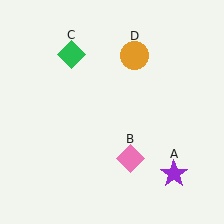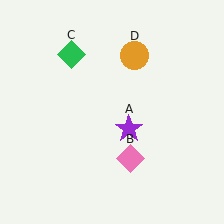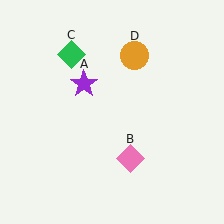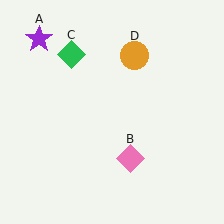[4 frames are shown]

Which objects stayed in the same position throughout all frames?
Pink diamond (object B) and green diamond (object C) and orange circle (object D) remained stationary.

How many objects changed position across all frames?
1 object changed position: purple star (object A).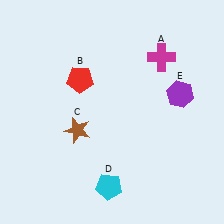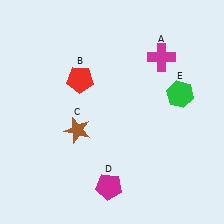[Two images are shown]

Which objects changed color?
D changed from cyan to magenta. E changed from purple to green.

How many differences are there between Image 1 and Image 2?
There are 2 differences between the two images.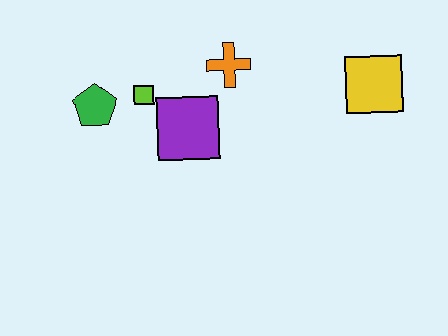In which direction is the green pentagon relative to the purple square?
The green pentagon is to the left of the purple square.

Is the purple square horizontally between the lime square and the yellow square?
Yes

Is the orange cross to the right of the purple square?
Yes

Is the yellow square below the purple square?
No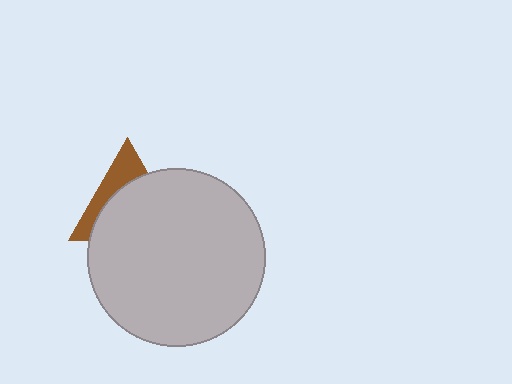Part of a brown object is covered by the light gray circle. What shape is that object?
It is a triangle.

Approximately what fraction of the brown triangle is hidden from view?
Roughly 66% of the brown triangle is hidden behind the light gray circle.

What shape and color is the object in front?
The object in front is a light gray circle.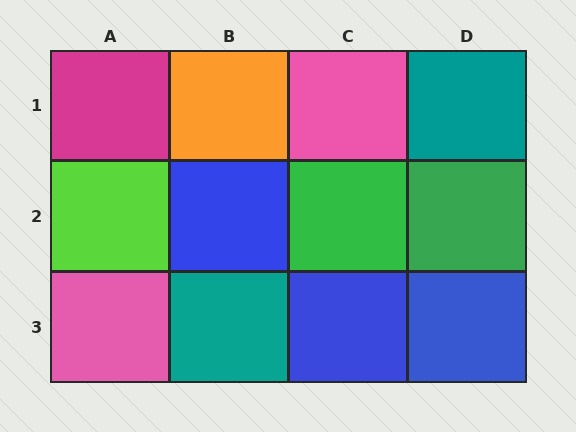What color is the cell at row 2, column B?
Blue.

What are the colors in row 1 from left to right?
Magenta, orange, pink, teal.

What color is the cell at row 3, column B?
Teal.